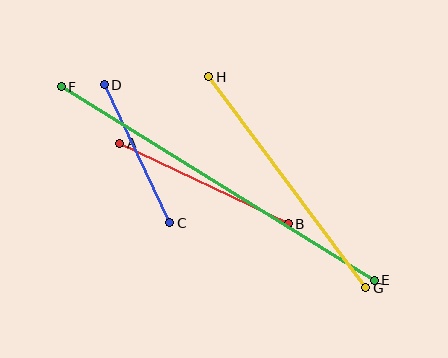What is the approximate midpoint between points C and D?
The midpoint is at approximately (137, 154) pixels.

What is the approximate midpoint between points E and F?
The midpoint is at approximately (218, 183) pixels.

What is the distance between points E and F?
The distance is approximately 368 pixels.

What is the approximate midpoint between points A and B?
The midpoint is at approximately (204, 184) pixels.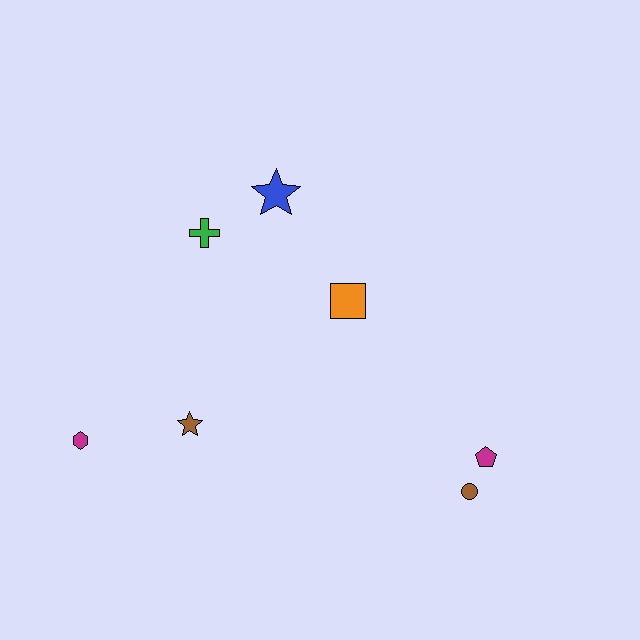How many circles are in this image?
There is 1 circle.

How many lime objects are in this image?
There are no lime objects.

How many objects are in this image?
There are 7 objects.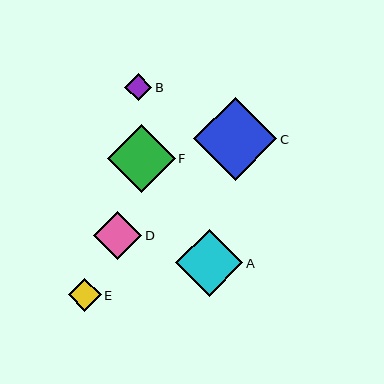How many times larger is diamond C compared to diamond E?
Diamond C is approximately 2.5 times the size of diamond E.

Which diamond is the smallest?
Diamond B is the smallest with a size of approximately 28 pixels.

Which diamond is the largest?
Diamond C is the largest with a size of approximately 83 pixels.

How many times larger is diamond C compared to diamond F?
Diamond C is approximately 1.2 times the size of diamond F.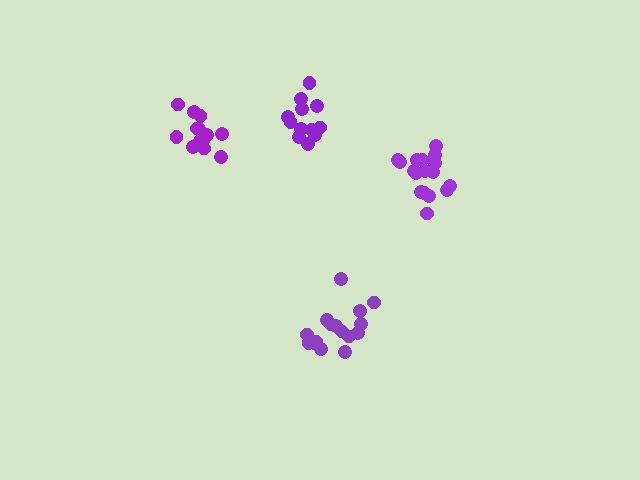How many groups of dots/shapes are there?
There are 4 groups.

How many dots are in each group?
Group 1: 16 dots, Group 2: 17 dots, Group 3: 13 dots, Group 4: 12 dots (58 total).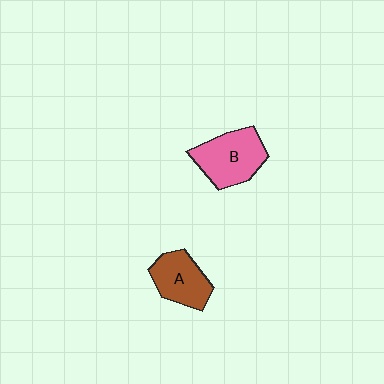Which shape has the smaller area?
Shape A (brown).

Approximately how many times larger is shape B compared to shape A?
Approximately 1.2 times.